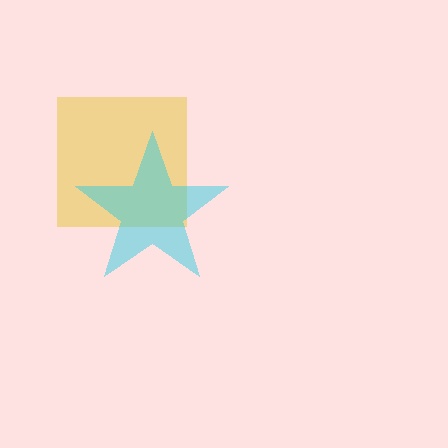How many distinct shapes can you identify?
There are 2 distinct shapes: a yellow square, a cyan star.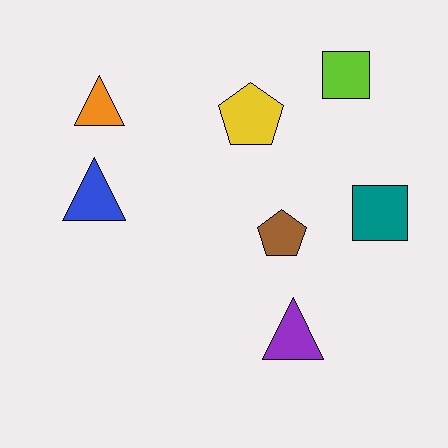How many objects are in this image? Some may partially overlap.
There are 7 objects.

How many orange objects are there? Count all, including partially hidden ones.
There is 1 orange object.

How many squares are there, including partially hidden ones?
There are 2 squares.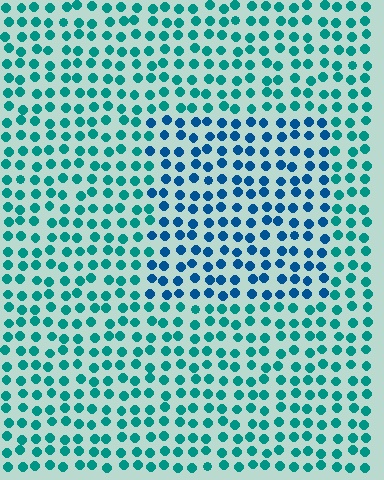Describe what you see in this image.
The image is filled with small teal elements in a uniform arrangement. A rectangle-shaped region is visible where the elements are tinted to a slightly different hue, forming a subtle color boundary.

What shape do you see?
I see a rectangle.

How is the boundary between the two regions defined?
The boundary is defined purely by a slight shift in hue (about 33 degrees). Spacing, size, and orientation are identical on both sides.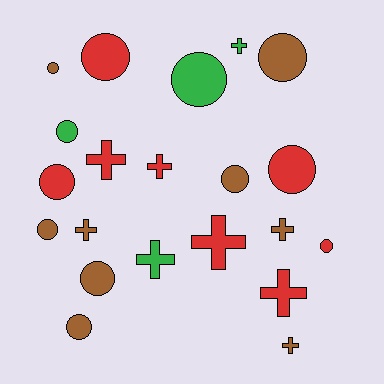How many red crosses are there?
There are 4 red crosses.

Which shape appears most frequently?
Circle, with 12 objects.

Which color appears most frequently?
Brown, with 9 objects.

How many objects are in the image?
There are 21 objects.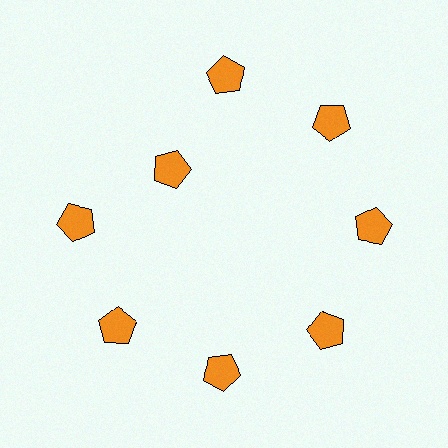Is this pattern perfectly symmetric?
No. The 8 orange pentagons are arranged in a ring, but one element near the 10 o'clock position is pulled inward toward the center, breaking the 8-fold rotational symmetry.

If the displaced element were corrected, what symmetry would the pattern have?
It would have 8-fold rotational symmetry — the pattern would map onto itself every 45 degrees.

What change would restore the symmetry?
The symmetry would be restored by moving it outward, back onto the ring so that all 8 pentagons sit at equal angles and equal distance from the center.